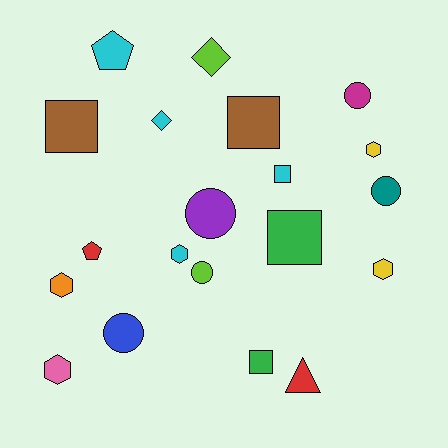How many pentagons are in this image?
There are 2 pentagons.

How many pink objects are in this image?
There is 1 pink object.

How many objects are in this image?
There are 20 objects.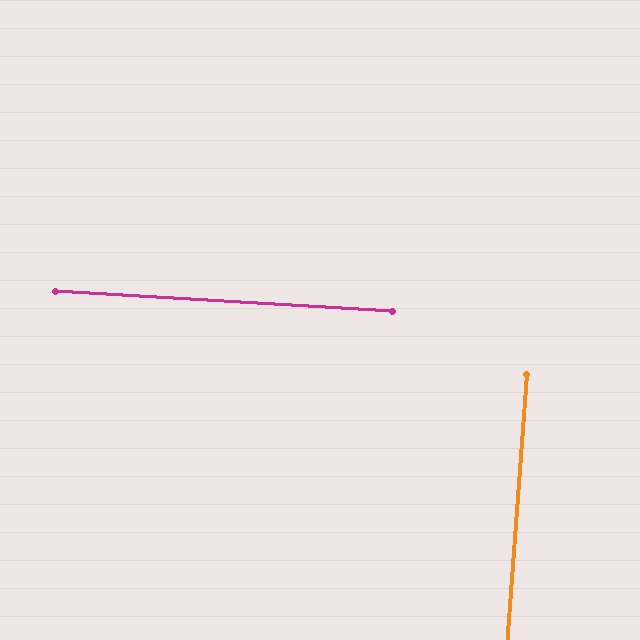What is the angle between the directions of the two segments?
Approximately 89 degrees.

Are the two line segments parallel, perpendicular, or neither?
Perpendicular — they meet at approximately 89°.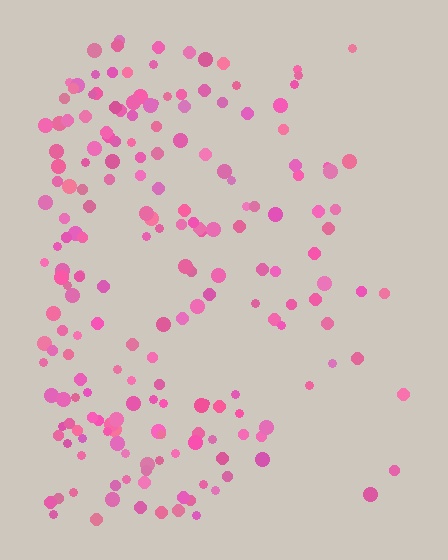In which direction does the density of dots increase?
From right to left, with the left side densest.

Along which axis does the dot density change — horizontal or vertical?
Horizontal.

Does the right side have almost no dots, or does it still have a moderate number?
Still a moderate number, just noticeably fewer than the left.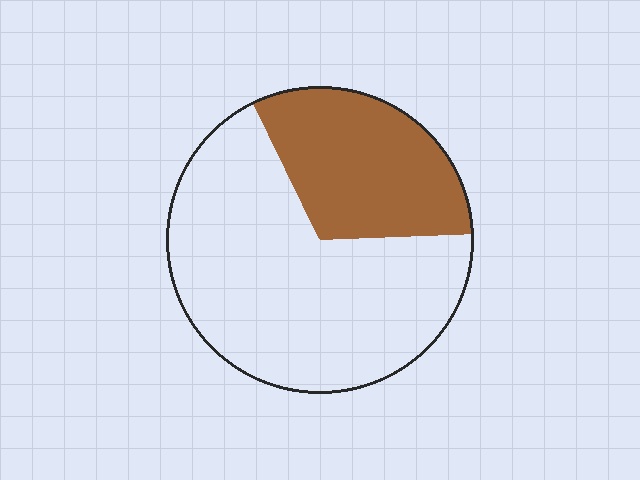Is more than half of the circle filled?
No.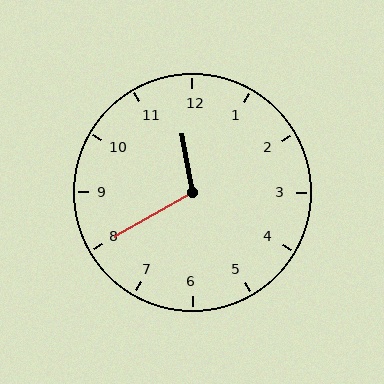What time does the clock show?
11:40.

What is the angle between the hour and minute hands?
Approximately 110 degrees.